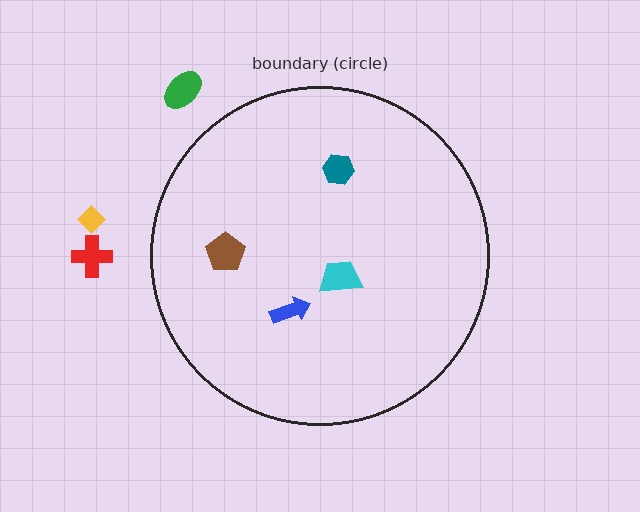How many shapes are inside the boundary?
4 inside, 3 outside.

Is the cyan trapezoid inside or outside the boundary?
Inside.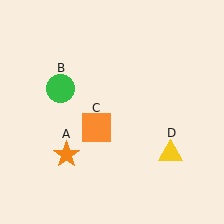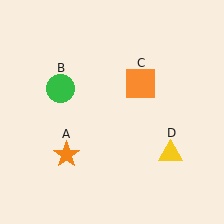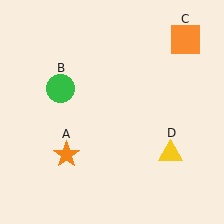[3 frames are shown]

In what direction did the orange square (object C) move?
The orange square (object C) moved up and to the right.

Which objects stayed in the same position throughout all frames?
Orange star (object A) and green circle (object B) and yellow triangle (object D) remained stationary.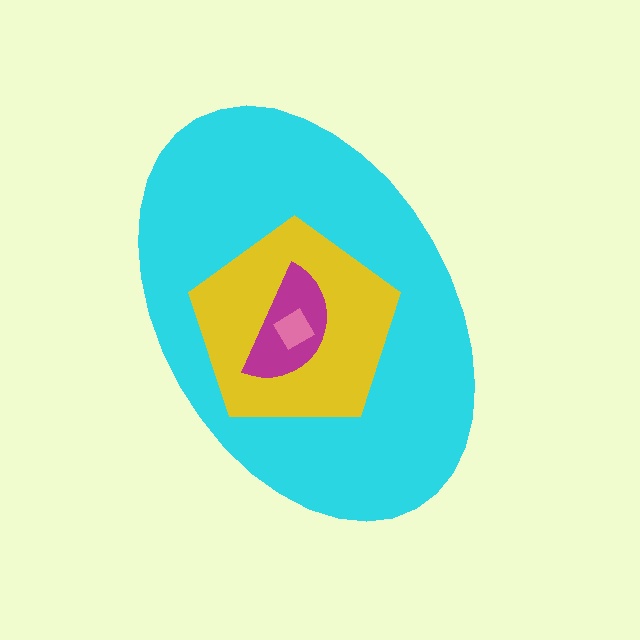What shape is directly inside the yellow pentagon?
The magenta semicircle.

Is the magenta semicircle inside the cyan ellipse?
Yes.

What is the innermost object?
The pink diamond.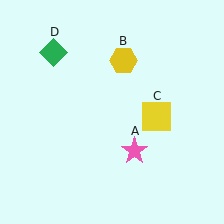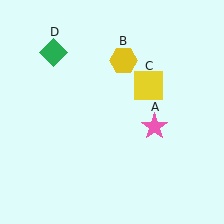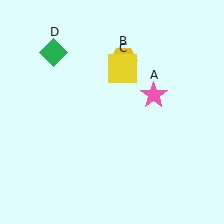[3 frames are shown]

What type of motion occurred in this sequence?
The pink star (object A), yellow square (object C) rotated counterclockwise around the center of the scene.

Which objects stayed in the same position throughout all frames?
Yellow hexagon (object B) and green diamond (object D) remained stationary.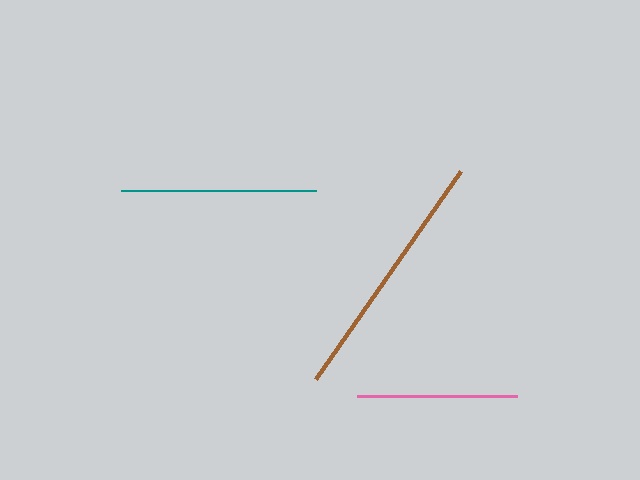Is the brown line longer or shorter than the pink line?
The brown line is longer than the pink line.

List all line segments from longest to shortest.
From longest to shortest: brown, teal, pink.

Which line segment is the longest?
The brown line is the longest at approximately 254 pixels.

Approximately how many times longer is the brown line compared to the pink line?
The brown line is approximately 1.6 times the length of the pink line.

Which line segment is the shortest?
The pink line is the shortest at approximately 161 pixels.